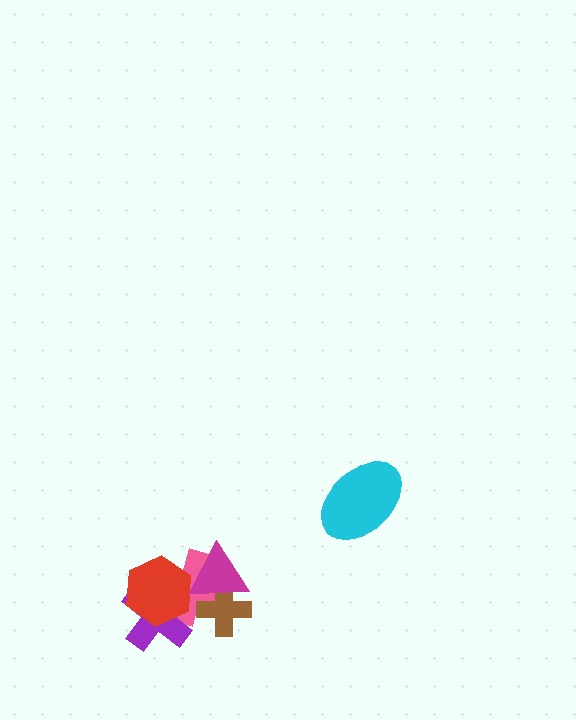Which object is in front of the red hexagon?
The magenta triangle is in front of the red hexagon.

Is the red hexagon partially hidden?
Yes, it is partially covered by another shape.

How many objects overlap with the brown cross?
2 objects overlap with the brown cross.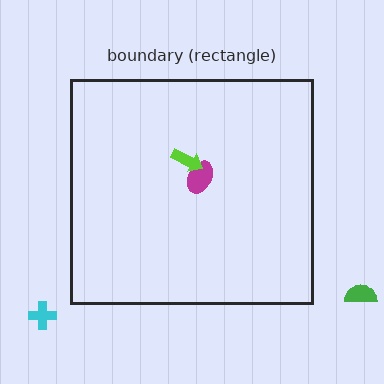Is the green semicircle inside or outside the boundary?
Outside.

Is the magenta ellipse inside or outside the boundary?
Inside.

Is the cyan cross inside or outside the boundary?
Outside.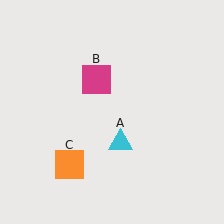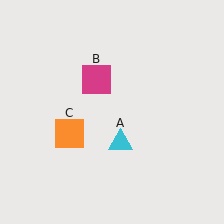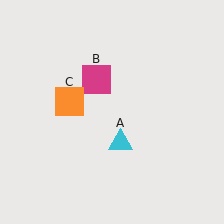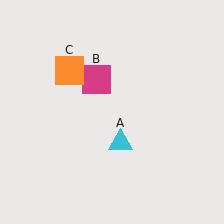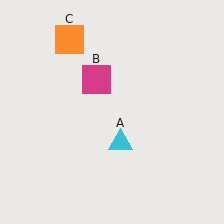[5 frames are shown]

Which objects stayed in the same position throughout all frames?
Cyan triangle (object A) and magenta square (object B) remained stationary.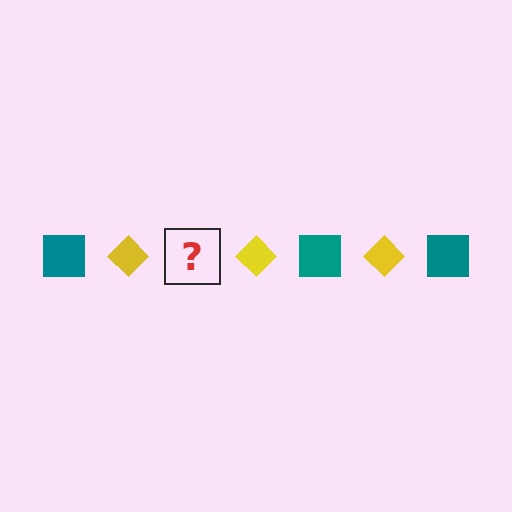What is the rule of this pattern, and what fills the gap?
The rule is that the pattern alternates between teal square and yellow diamond. The gap should be filled with a teal square.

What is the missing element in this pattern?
The missing element is a teal square.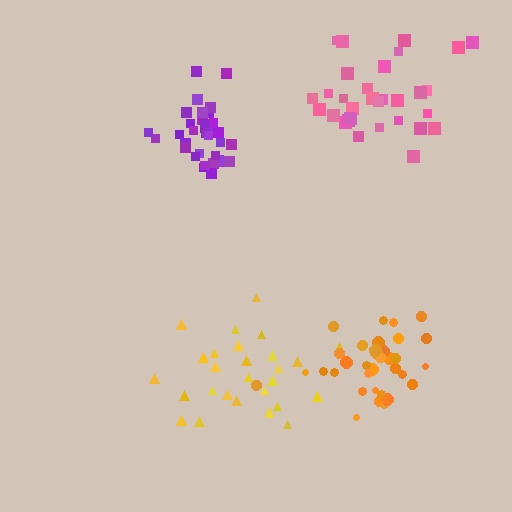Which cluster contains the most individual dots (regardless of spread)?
Orange (35).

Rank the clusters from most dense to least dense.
purple, orange, yellow, pink.